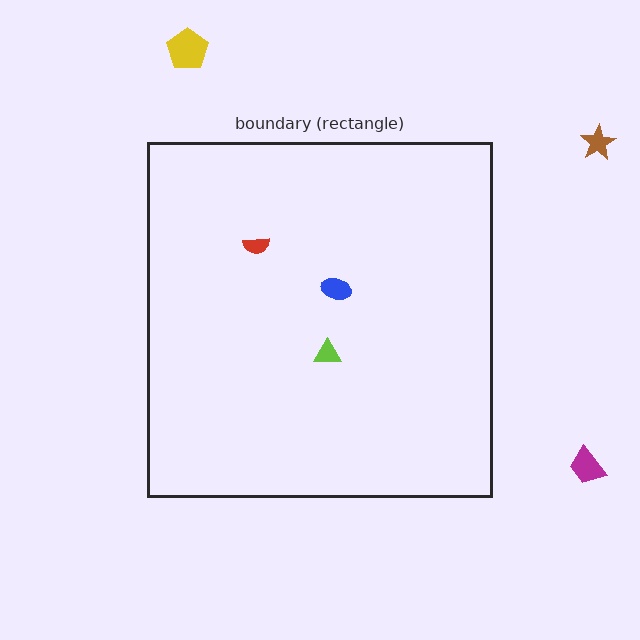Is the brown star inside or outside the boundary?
Outside.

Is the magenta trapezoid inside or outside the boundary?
Outside.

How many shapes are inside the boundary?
3 inside, 3 outside.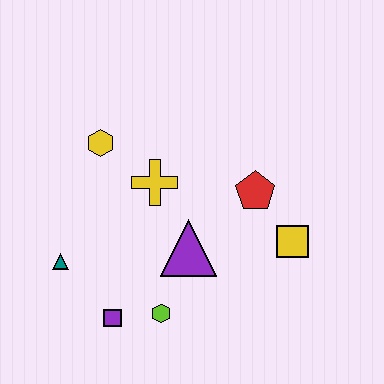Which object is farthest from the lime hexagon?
The yellow hexagon is farthest from the lime hexagon.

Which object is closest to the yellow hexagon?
The yellow cross is closest to the yellow hexagon.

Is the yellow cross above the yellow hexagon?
No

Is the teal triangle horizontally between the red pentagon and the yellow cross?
No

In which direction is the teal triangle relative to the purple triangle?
The teal triangle is to the left of the purple triangle.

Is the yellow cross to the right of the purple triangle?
No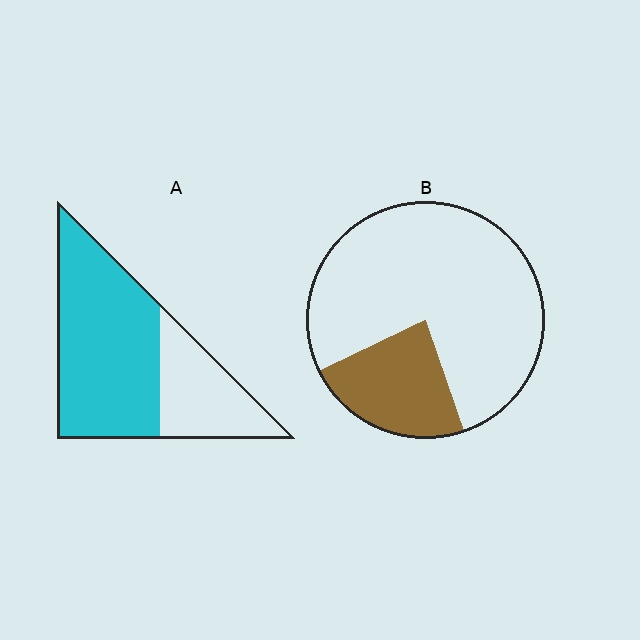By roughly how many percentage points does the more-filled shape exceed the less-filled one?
By roughly 45 percentage points (A over B).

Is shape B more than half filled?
No.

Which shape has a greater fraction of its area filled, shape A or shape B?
Shape A.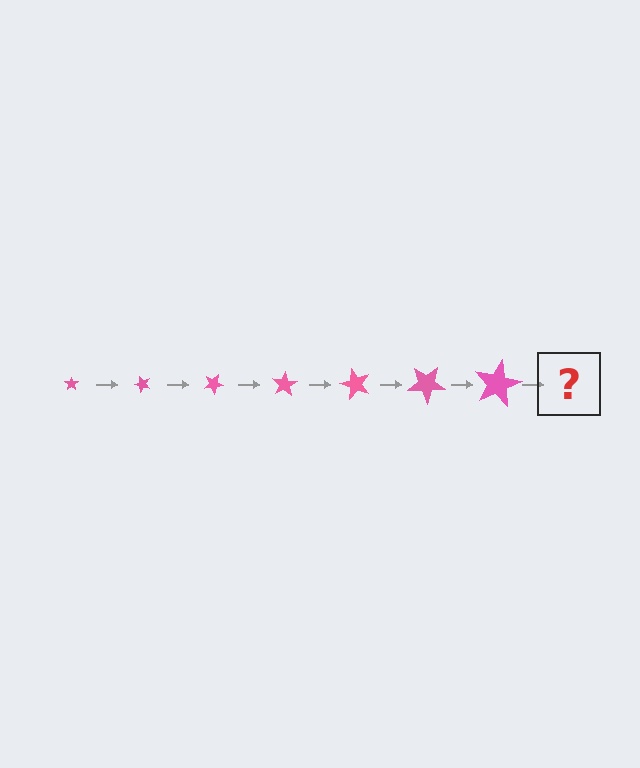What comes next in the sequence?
The next element should be a star, larger than the previous one and rotated 350 degrees from the start.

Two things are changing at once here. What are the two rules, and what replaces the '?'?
The two rules are that the star grows larger each step and it rotates 50 degrees each step. The '?' should be a star, larger than the previous one and rotated 350 degrees from the start.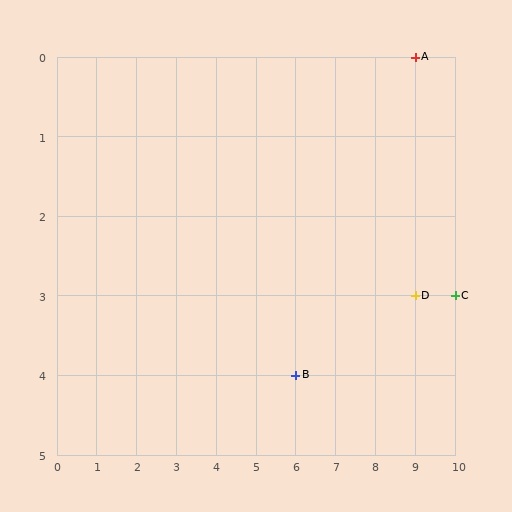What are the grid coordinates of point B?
Point B is at grid coordinates (6, 4).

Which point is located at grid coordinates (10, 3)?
Point C is at (10, 3).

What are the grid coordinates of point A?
Point A is at grid coordinates (9, 0).